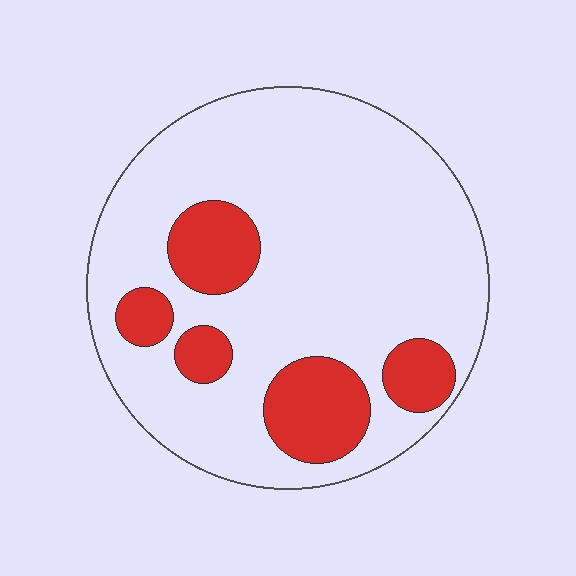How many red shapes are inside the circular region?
5.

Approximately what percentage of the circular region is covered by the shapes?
Approximately 20%.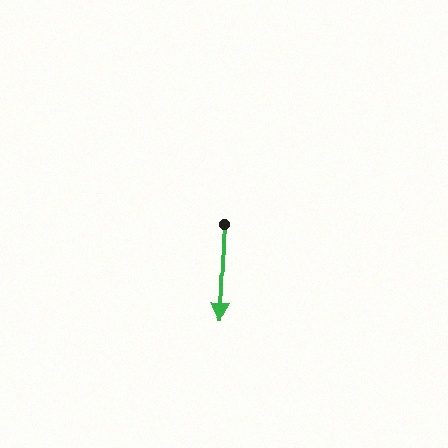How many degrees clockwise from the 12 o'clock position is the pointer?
Approximately 180 degrees.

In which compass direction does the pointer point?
South.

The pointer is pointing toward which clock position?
Roughly 6 o'clock.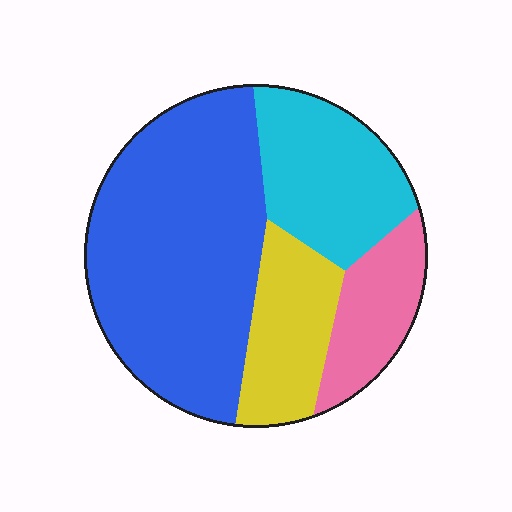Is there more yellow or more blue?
Blue.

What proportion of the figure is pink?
Pink takes up about one eighth (1/8) of the figure.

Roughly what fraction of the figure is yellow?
Yellow covers 16% of the figure.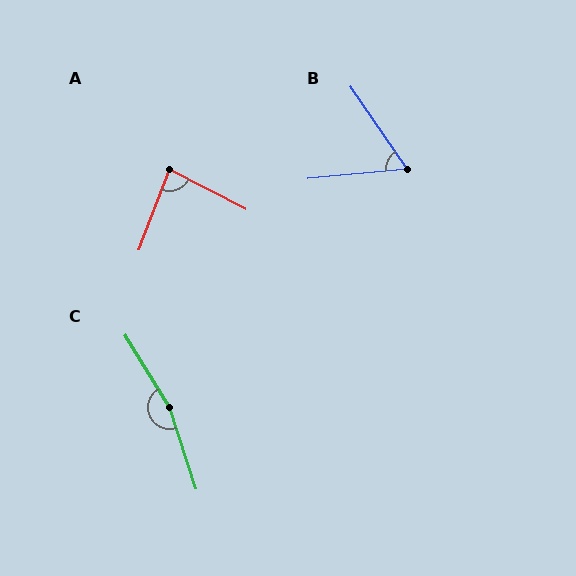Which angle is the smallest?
B, at approximately 61 degrees.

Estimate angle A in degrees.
Approximately 84 degrees.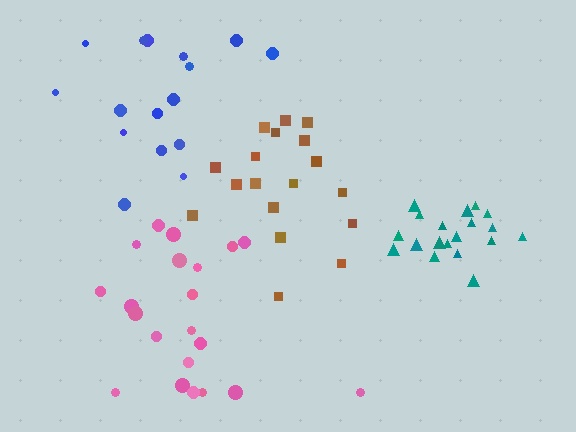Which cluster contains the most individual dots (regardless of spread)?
Pink (21).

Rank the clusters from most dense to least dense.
teal, blue, brown, pink.